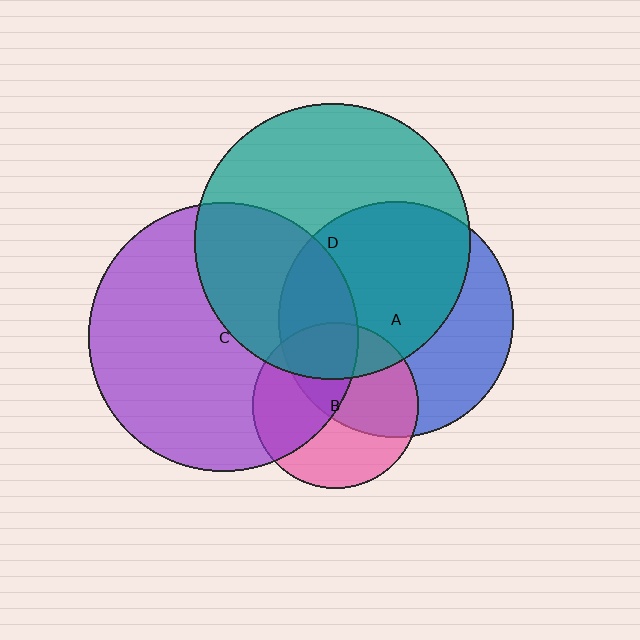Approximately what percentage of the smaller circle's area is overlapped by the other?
Approximately 60%.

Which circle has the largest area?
Circle D (teal).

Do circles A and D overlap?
Yes.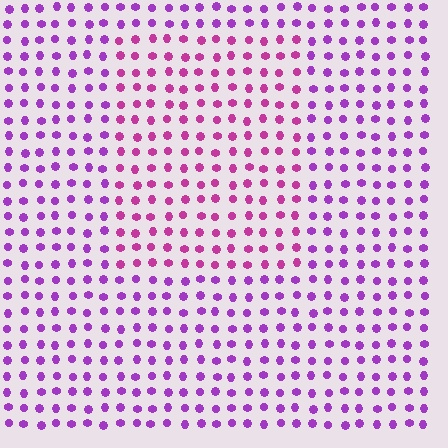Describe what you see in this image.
The image is filled with small purple elements in a uniform arrangement. A rectangle-shaped region is visible where the elements are tinted to a slightly different hue, forming a subtle color boundary.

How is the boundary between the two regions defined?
The boundary is defined purely by a slight shift in hue (about 31 degrees). Spacing, size, and orientation are identical on both sides.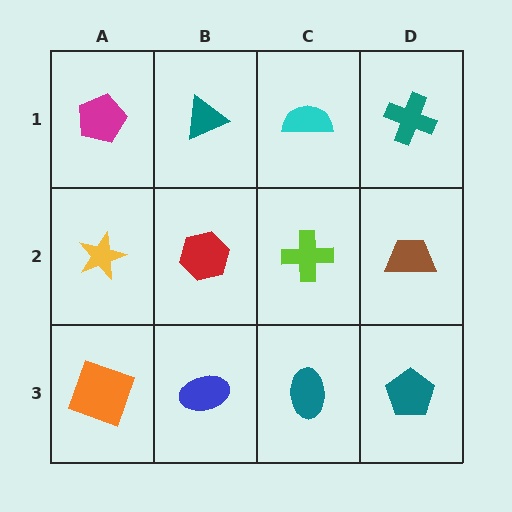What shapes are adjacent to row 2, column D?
A teal cross (row 1, column D), a teal pentagon (row 3, column D), a lime cross (row 2, column C).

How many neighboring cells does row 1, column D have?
2.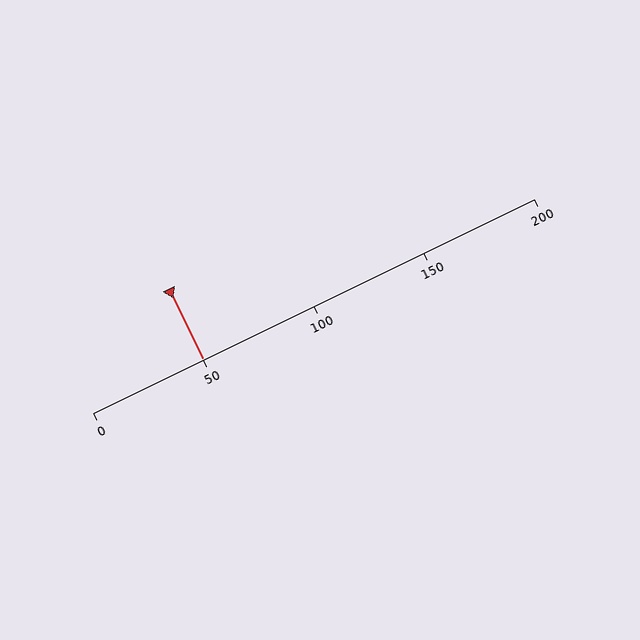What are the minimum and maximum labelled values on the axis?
The axis runs from 0 to 200.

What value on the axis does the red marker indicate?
The marker indicates approximately 50.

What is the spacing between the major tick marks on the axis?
The major ticks are spaced 50 apart.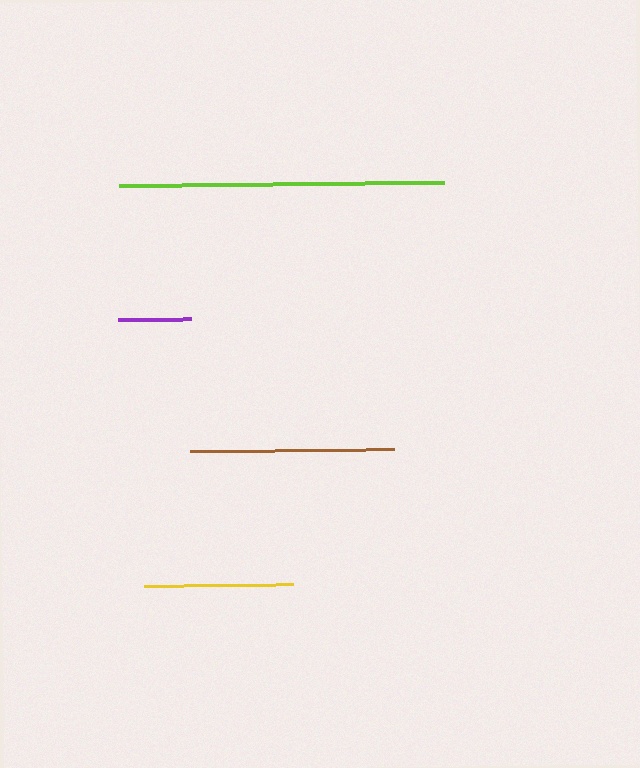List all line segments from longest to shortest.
From longest to shortest: lime, brown, yellow, purple.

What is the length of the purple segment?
The purple segment is approximately 72 pixels long.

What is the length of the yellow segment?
The yellow segment is approximately 149 pixels long.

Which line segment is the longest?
The lime line is the longest at approximately 326 pixels.